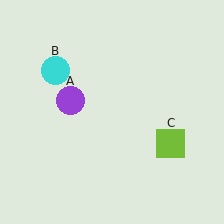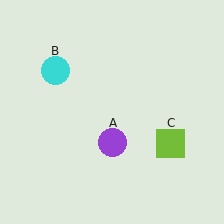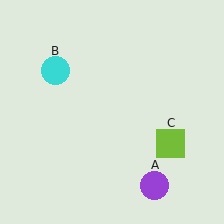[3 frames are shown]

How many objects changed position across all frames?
1 object changed position: purple circle (object A).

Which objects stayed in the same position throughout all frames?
Cyan circle (object B) and lime square (object C) remained stationary.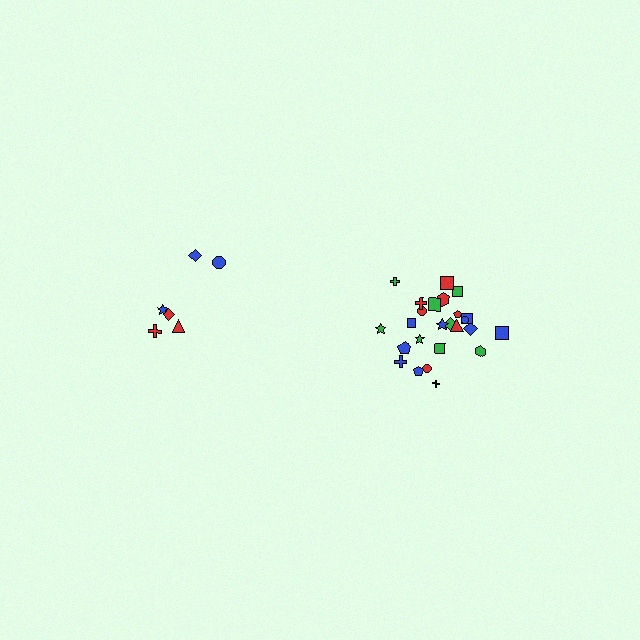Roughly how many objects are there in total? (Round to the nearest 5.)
Roughly 30 objects in total.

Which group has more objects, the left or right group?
The right group.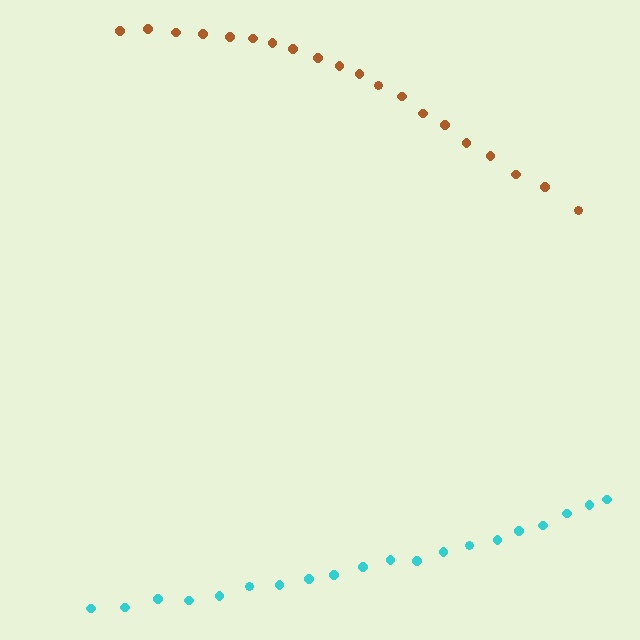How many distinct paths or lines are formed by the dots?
There are 2 distinct paths.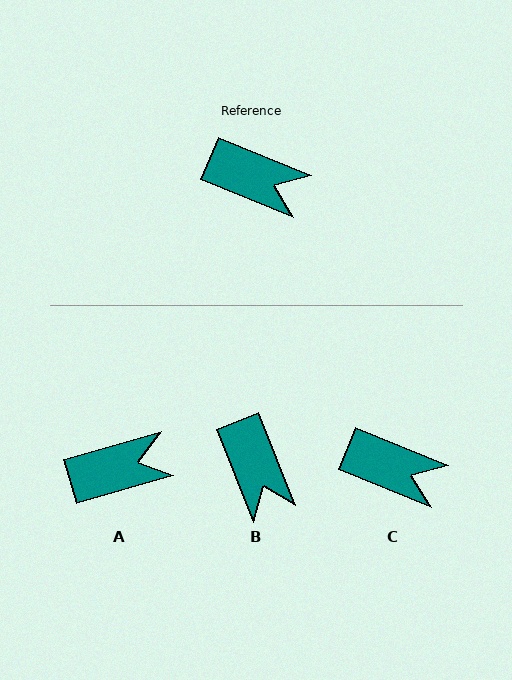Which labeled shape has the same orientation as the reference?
C.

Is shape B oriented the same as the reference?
No, it is off by about 46 degrees.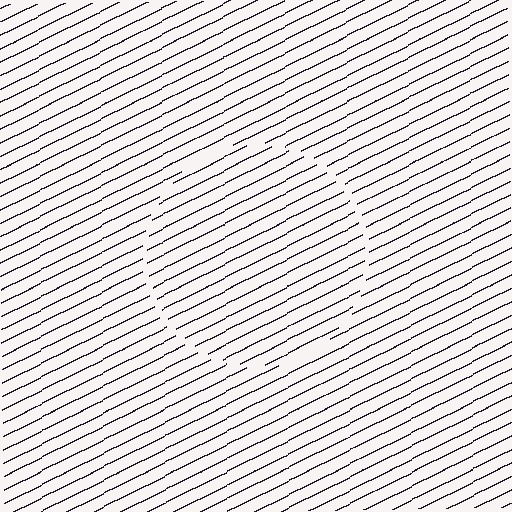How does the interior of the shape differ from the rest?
The interior of the shape contains the same grating, shifted by half a period — the contour is defined by the phase discontinuity where line-ends from the inner and outer gratings abut.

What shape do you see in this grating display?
An illusory circle. The interior of the shape contains the same grating, shifted by half a period — the contour is defined by the phase discontinuity where line-ends from the inner and outer gratings abut.